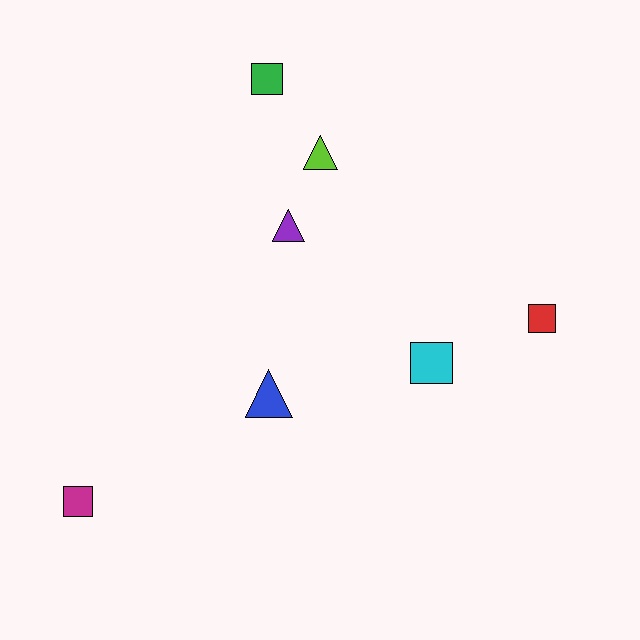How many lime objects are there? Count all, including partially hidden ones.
There is 1 lime object.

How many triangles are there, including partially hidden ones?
There are 3 triangles.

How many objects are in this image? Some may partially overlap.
There are 7 objects.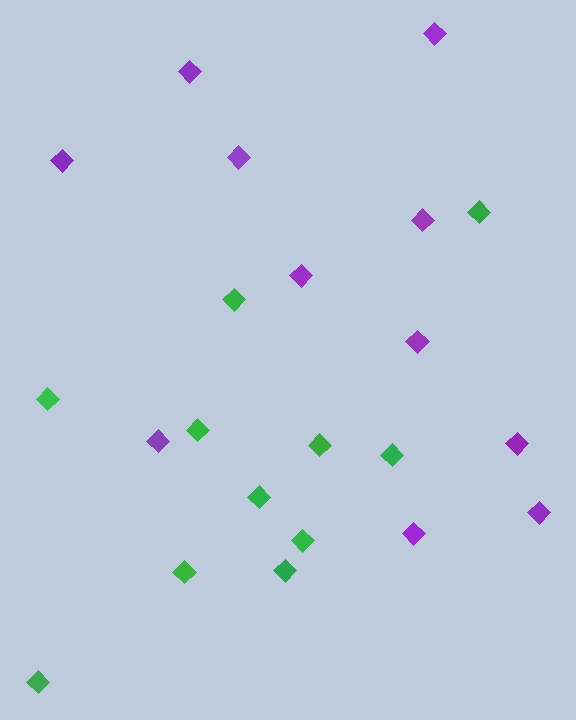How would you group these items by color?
There are 2 groups: one group of green diamonds (11) and one group of purple diamonds (11).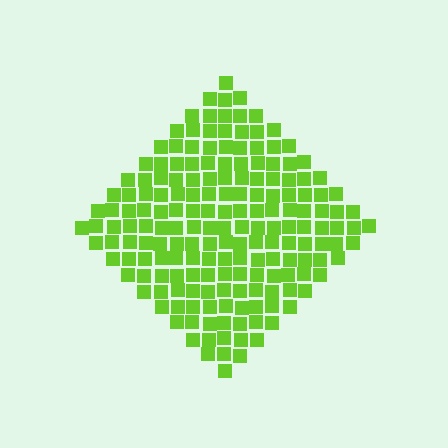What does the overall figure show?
The overall figure shows a diamond.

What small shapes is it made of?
It is made of small squares.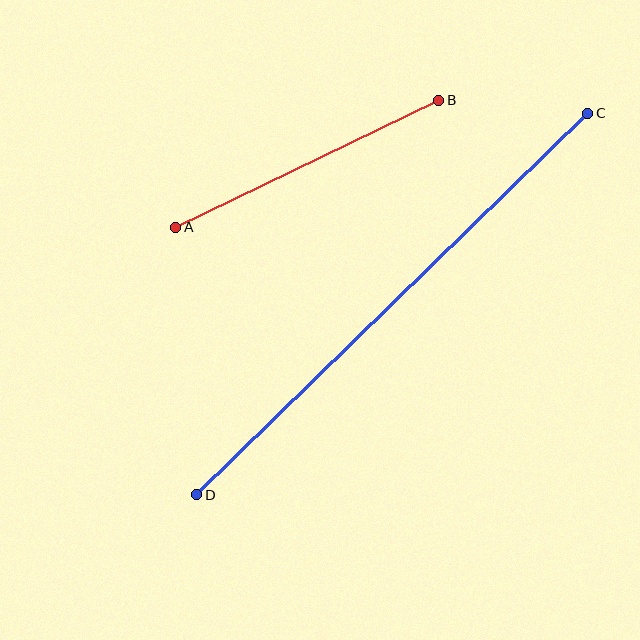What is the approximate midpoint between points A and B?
The midpoint is at approximately (307, 164) pixels.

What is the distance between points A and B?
The distance is approximately 292 pixels.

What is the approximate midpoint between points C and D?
The midpoint is at approximately (392, 304) pixels.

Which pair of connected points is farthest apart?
Points C and D are farthest apart.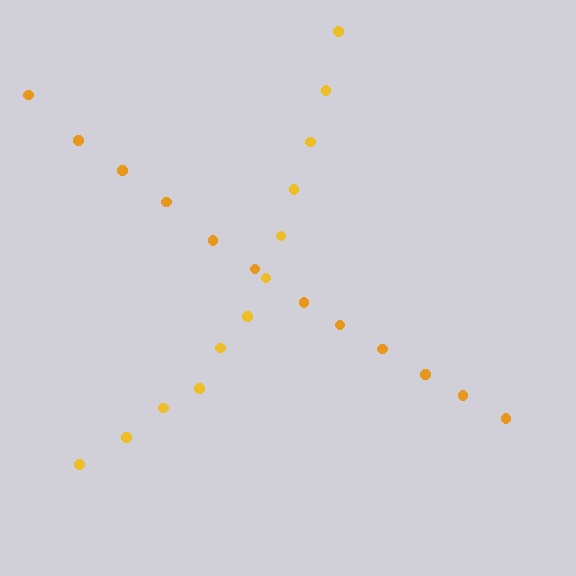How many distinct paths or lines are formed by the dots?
There are 2 distinct paths.